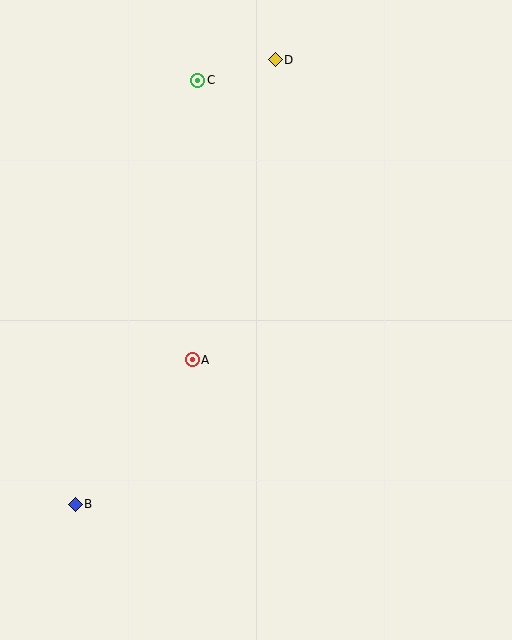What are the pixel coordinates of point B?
Point B is at (75, 504).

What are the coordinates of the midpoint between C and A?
The midpoint between C and A is at (195, 220).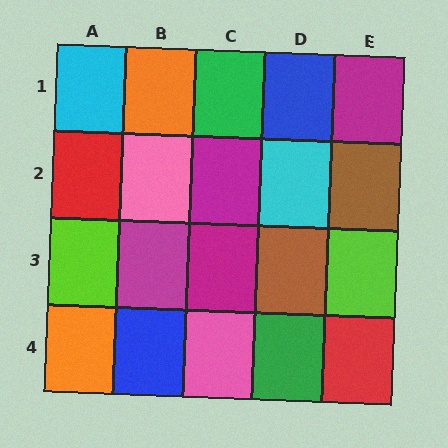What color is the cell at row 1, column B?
Orange.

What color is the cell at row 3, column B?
Magenta.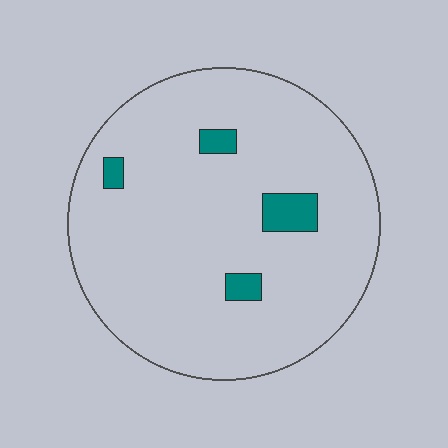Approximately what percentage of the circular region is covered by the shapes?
Approximately 5%.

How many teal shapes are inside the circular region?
4.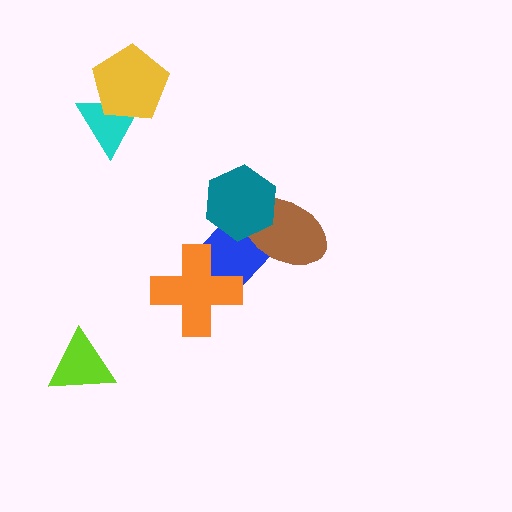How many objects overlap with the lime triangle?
0 objects overlap with the lime triangle.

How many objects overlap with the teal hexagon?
2 objects overlap with the teal hexagon.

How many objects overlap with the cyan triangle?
1 object overlaps with the cyan triangle.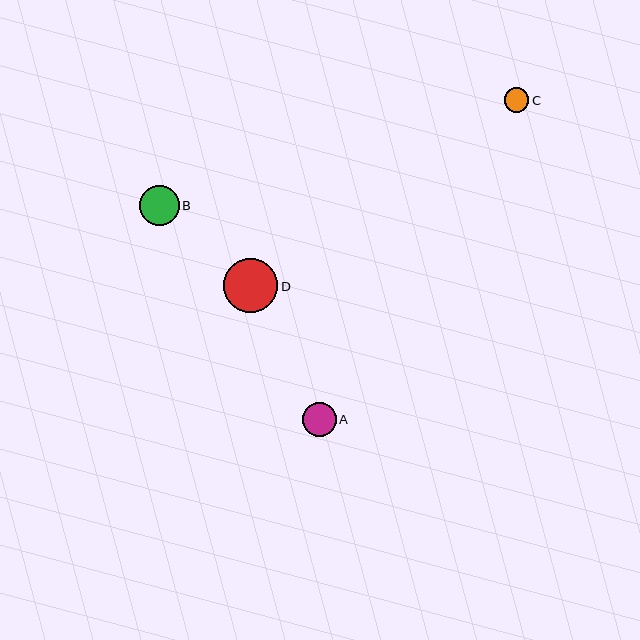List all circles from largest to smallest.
From largest to smallest: D, B, A, C.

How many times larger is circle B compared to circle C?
Circle B is approximately 1.6 times the size of circle C.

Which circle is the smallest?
Circle C is the smallest with a size of approximately 25 pixels.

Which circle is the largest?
Circle D is the largest with a size of approximately 54 pixels.